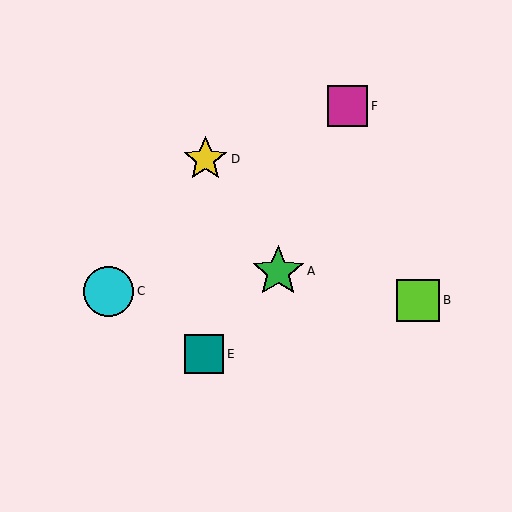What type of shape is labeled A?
Shape A is a green star.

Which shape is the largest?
The green star (labeled A) is the largest.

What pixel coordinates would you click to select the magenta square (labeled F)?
Click at (347, 106) to select the magenta square F.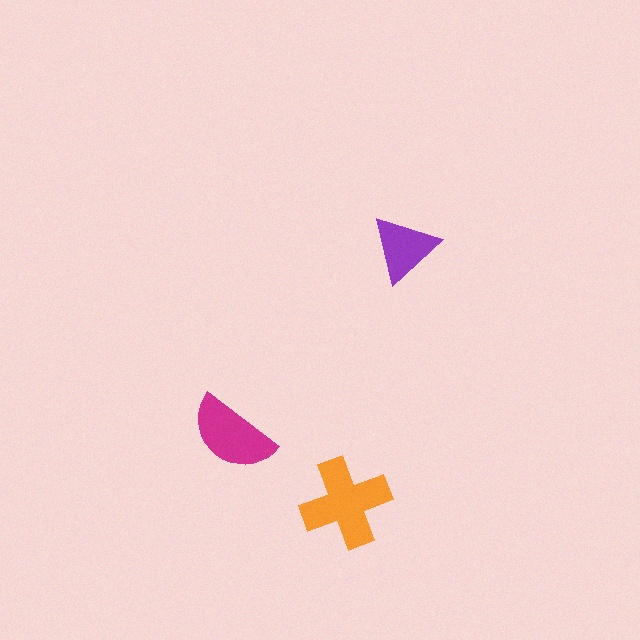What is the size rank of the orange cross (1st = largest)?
1st.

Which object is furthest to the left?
The magenta semicircle is leftmost.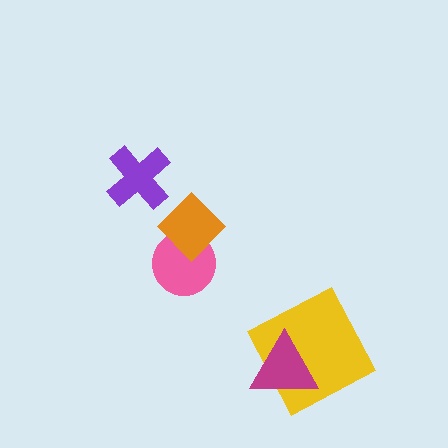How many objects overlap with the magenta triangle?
1 object overlaps with the magenta triangle.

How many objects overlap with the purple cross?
0 objects overlap with the purple cross.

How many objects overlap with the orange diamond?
1 object overlaps with the orange diamond.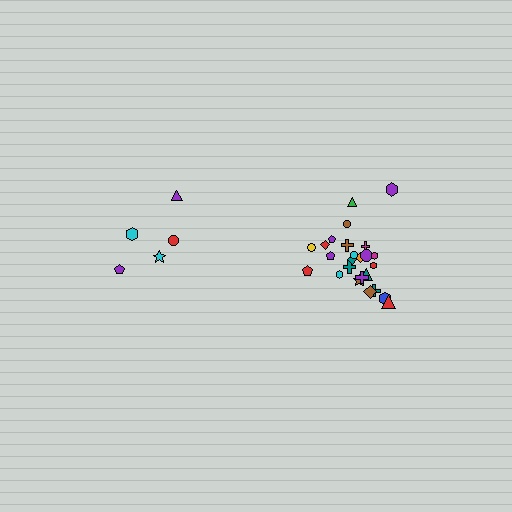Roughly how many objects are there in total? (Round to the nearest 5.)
Roughly 30 objects in total.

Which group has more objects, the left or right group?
The right group.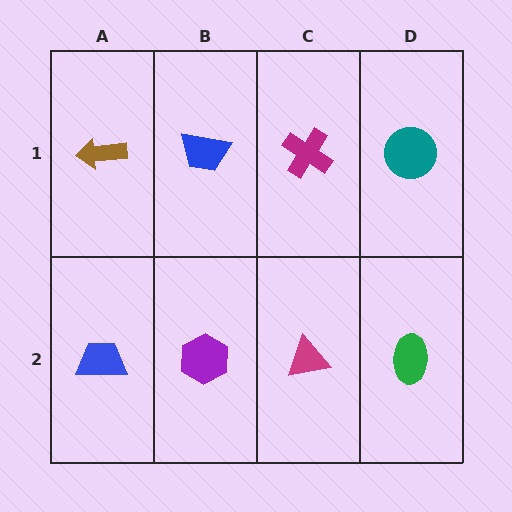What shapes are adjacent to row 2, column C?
A magenta cross (row 1, column C), a purple hexagon (row 2, column B), a green ellipse (row 2, column D).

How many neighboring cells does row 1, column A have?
2.